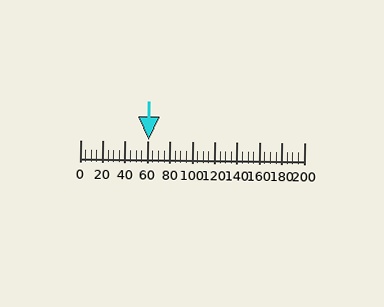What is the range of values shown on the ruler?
The ruler shows values from 0 to 200.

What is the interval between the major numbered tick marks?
The major tick marks are spaced 20 units apart.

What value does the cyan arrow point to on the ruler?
The cyan arrow points to approximately 61.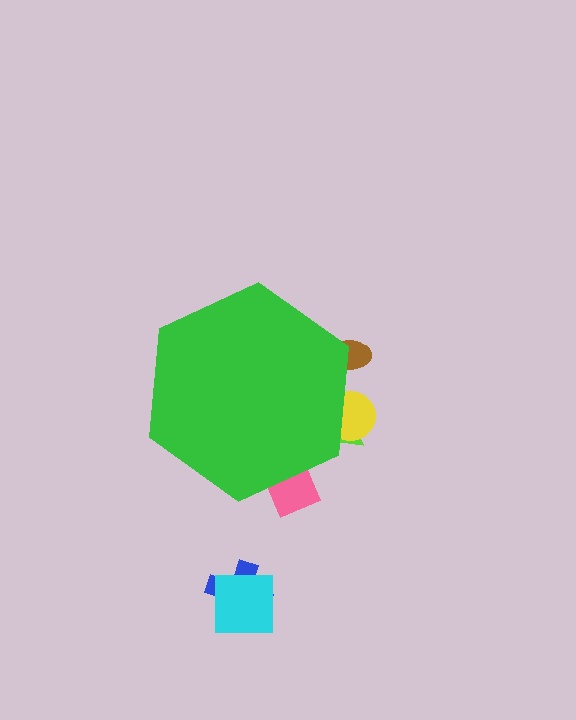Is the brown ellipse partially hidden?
Yes, the brown ellipse is partially hidden behind the green hexagon.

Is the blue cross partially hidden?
No, the blue cross is fully visible.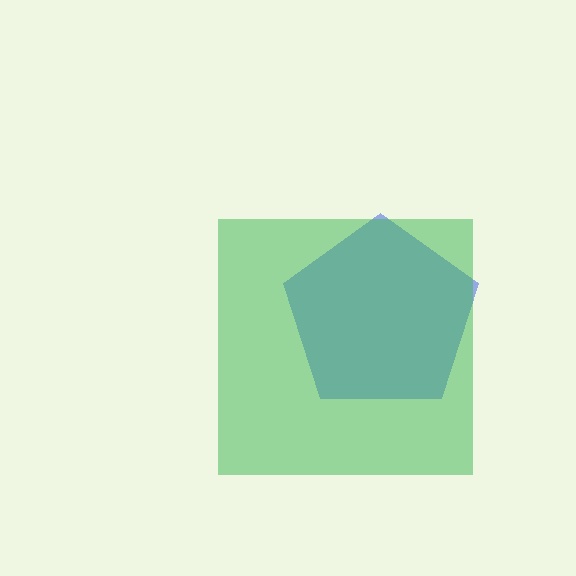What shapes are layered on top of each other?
The layered shapes are: a blue pentagon, a green square.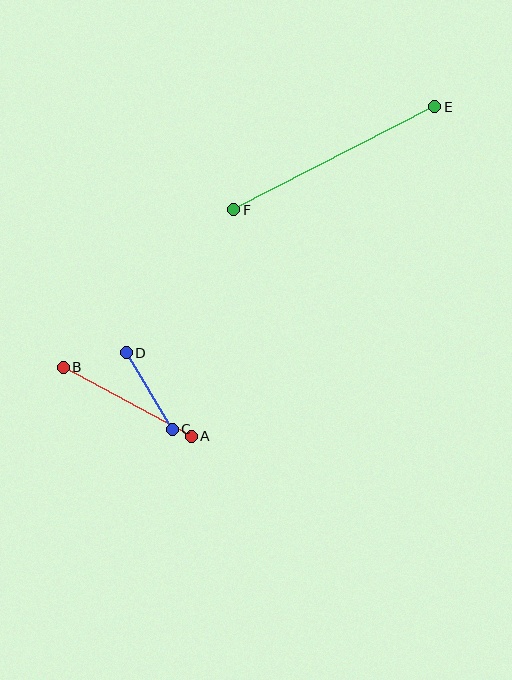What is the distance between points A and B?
The distance is approximately 146 pixels.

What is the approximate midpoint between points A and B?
The midpoint is at approximately (127, 402) pixels.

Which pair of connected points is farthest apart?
Points E and F are farthest apart.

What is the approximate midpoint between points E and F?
The midpoint is at approximately (334, 158) pixels.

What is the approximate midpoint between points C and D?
The midpoint is at approximately (149, 391) pixels.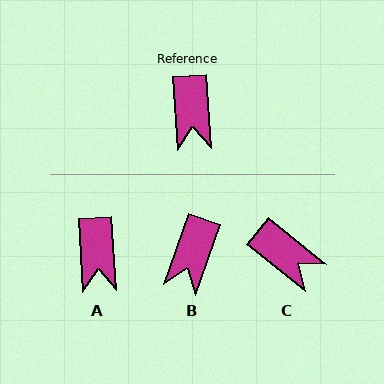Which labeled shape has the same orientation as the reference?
A.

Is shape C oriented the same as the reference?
No, it is off by about 48 degrees.